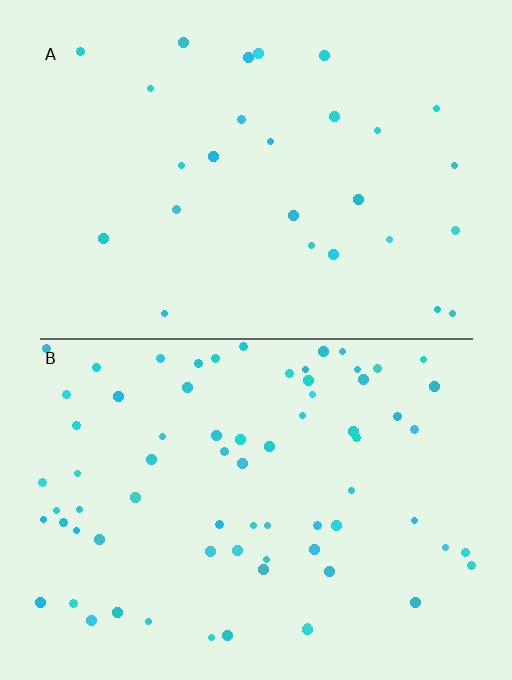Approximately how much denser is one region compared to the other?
Approximately 2.7× — region B over region A.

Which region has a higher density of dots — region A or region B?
B (the bottom).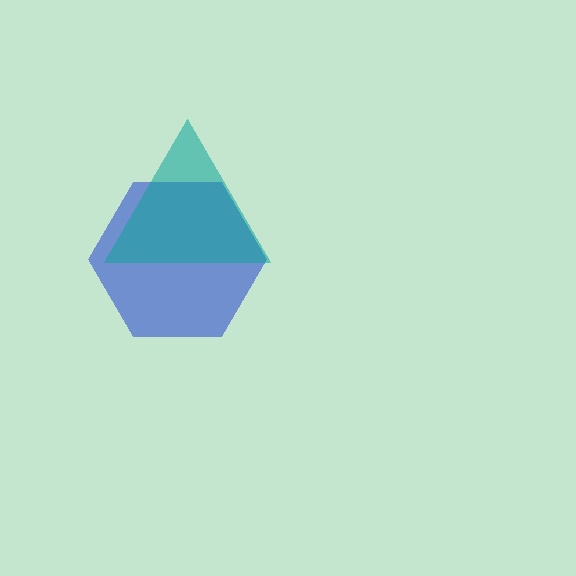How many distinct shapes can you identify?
There are 2 distinct shapes: a blue hexagon, a teal triangle.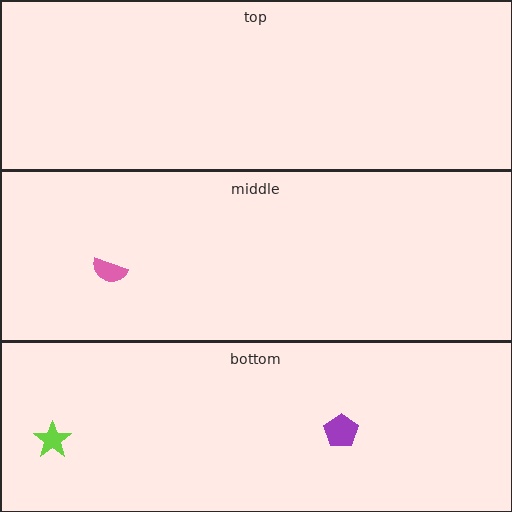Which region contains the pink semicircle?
The middle region.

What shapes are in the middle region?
The pink semicircle.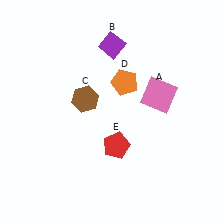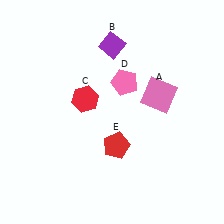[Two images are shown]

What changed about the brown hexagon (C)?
In Image 1, C is brown. In Image 2, it changed to red.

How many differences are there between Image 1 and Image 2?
There are 2 differences between the two images.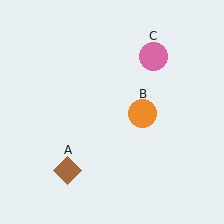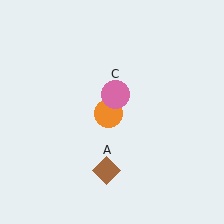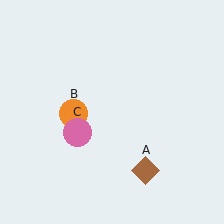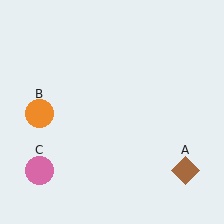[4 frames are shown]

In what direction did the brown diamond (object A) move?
The brown diamond (object A) moved right.